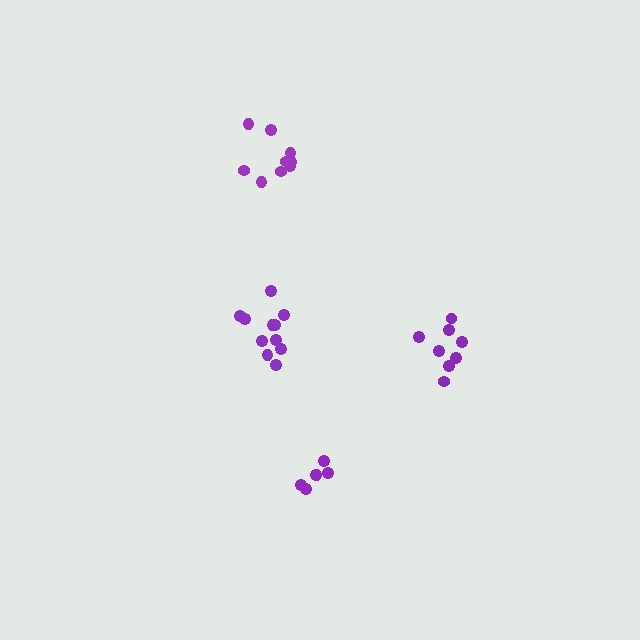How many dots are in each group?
Group 1: 6 dots, Group 2: 11 dots, Group 3: 8 dots, Group 4: 9 dots (34 total).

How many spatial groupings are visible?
There are 4 spatial groupings.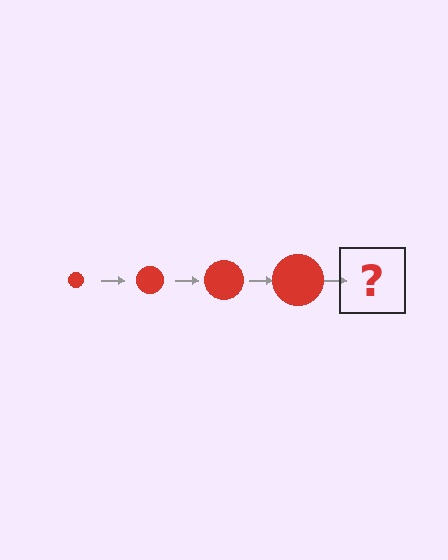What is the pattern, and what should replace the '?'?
The pattern is that the circle gets progressively larger each step. The '?' should be a red circle, larger than the previous one.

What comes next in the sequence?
The next element should be a red circle, larger than the previous one.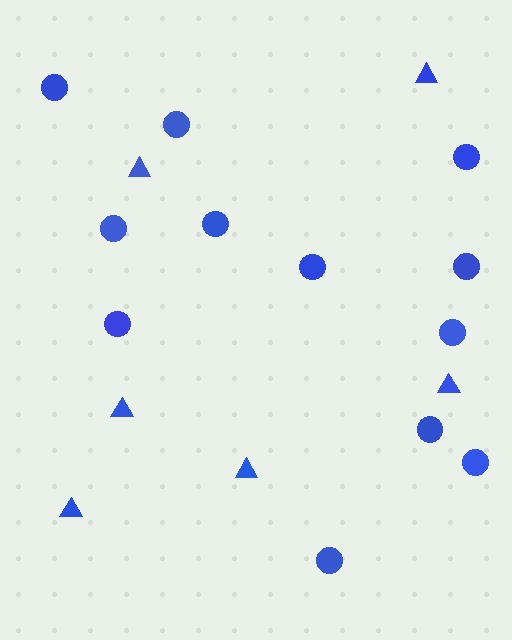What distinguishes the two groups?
There are 2 groups: one group of triangles (6) and one group of circles (12).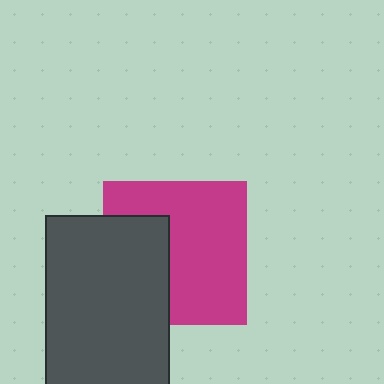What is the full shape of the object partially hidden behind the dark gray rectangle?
The partially hidden object is a magenta square.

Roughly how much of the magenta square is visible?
About half of it is visible (roughly 65%).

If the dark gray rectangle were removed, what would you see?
You would see the complete magenta square.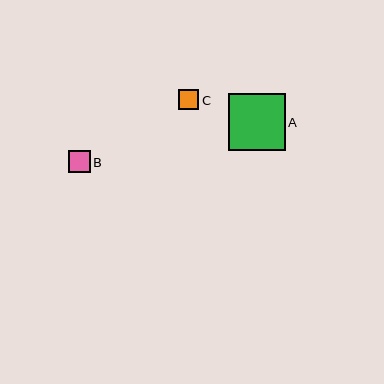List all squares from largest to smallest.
From largest to smallest: A, B, C.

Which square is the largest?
Square A is the largest with a size of approximately 57 pixels.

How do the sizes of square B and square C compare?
Square B and square C are approximately the same size.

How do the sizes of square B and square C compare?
Square B and square C are approximately the same size.